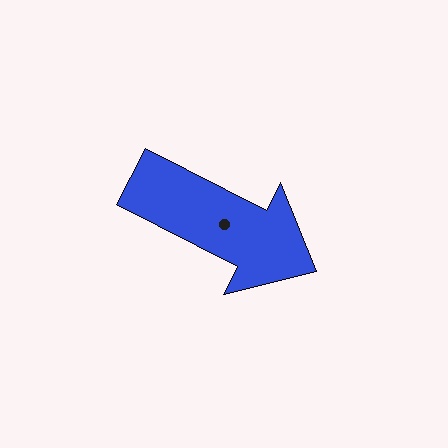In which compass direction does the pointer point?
Southeast.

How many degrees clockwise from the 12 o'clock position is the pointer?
Approximately 117 degrees.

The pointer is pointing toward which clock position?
Roughly 4 o'clock.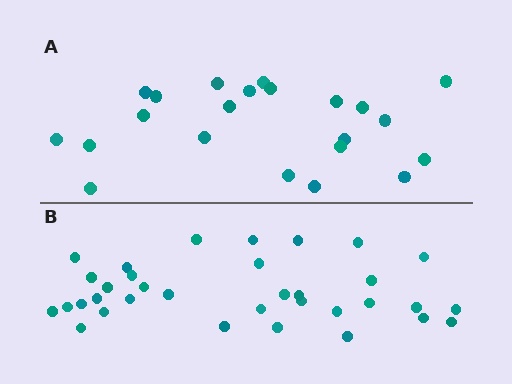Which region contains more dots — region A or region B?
Region B (the bottom region) has more dots.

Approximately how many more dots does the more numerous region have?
Region B has roughly 12 or so more dots than region A.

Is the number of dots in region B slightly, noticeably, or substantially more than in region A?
Region B has substantially more. The ratio is roughly 1.5 to 1.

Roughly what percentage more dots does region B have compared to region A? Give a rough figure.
About 55% more.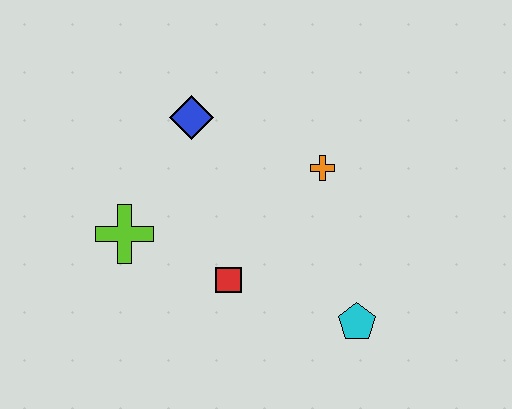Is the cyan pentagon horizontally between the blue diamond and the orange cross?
No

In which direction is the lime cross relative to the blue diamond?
The lime cross is below the blue diamond.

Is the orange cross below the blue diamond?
Yes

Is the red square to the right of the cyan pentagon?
No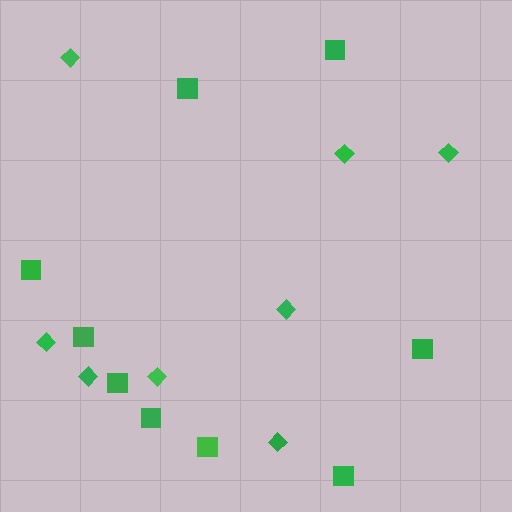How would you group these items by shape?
There are 2 groups: one group of squares (9) and one group of diamonds (8).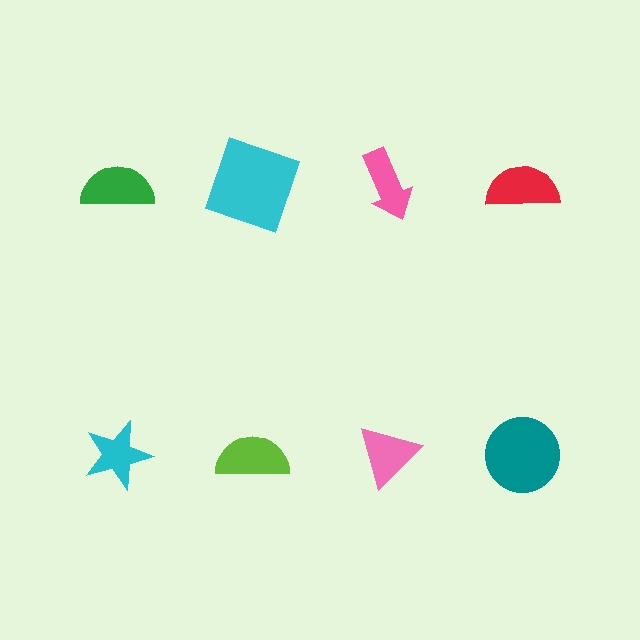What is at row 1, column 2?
A cyan square.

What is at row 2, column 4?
A teal circle.